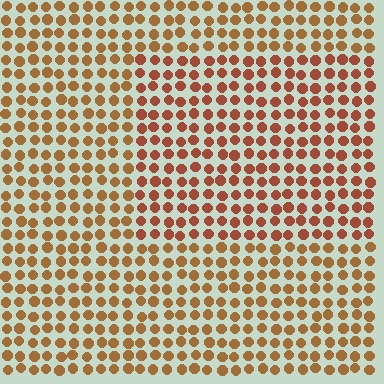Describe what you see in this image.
The image is filled with small brown elements in a uniform arrangement. A rectangle-shaped region is visible where the elements are tinted to a slightly different hue, forming a subtle color boundary.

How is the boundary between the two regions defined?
The boundary is defined purely by a slight shift in hue (about 21 degrees). Spacing, size, and orientation are identical on both sides.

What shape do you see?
I see a rectangle.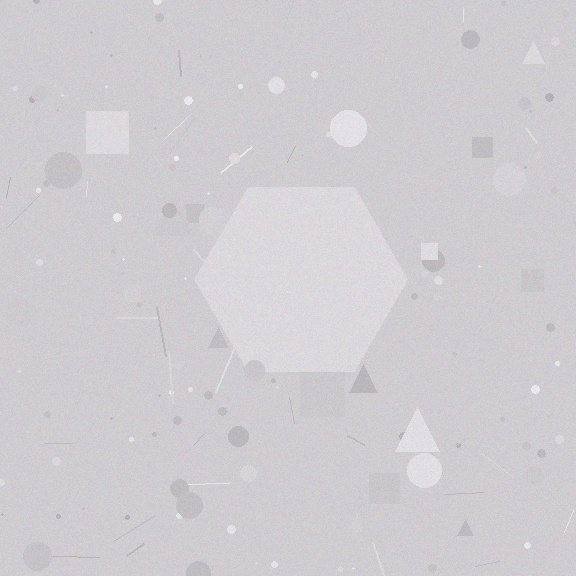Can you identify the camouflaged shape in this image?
The camouflaged shape is a hexagon.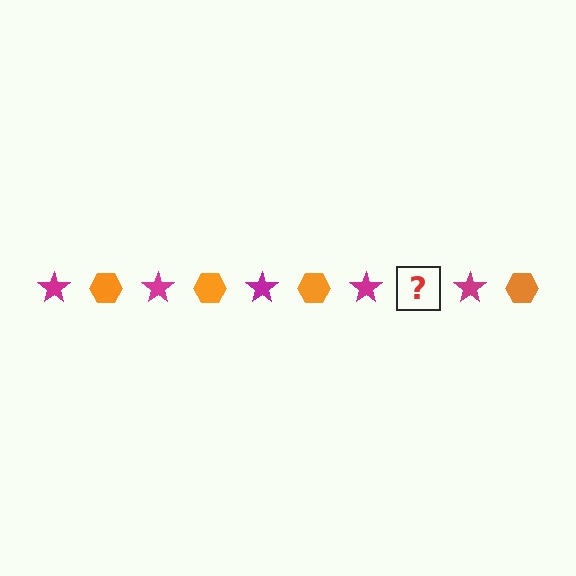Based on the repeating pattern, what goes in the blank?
The blank should be an orange hexagon.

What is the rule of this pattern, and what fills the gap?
The rule is that the pattern alternates between magenta star and orange hexagon. The gap should be filled with an orange hexagon.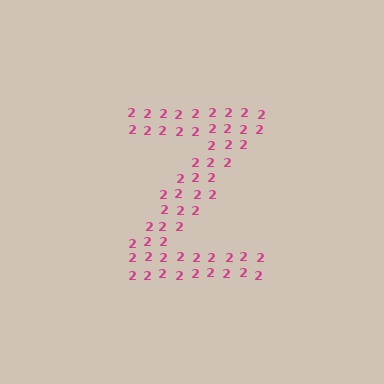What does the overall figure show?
The overall figure shows the letter Z.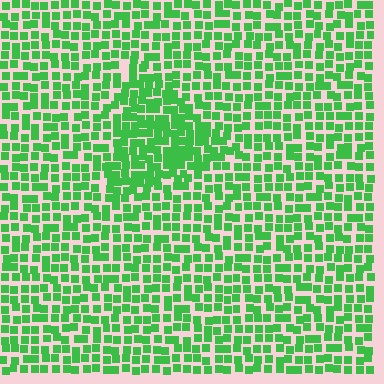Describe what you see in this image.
The image contains small green elements arranged at two different densities. A triangle-shaped region is visible where the elements are more densely packed than the surrounding area.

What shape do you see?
I see a triangle.